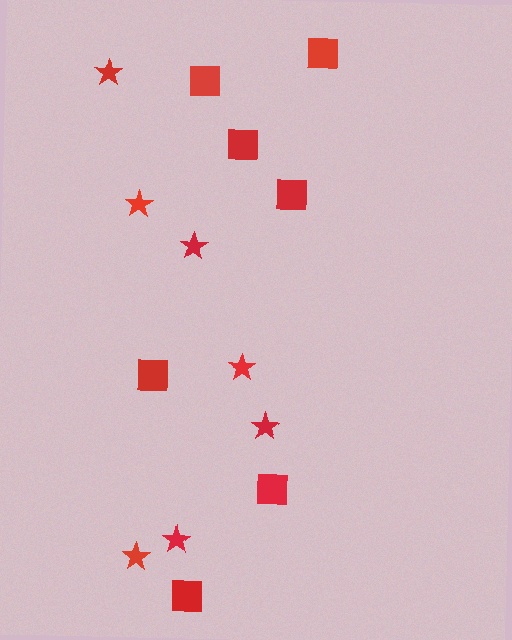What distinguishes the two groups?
There are 2 groups: one group of squares (7) and one group of stars (7).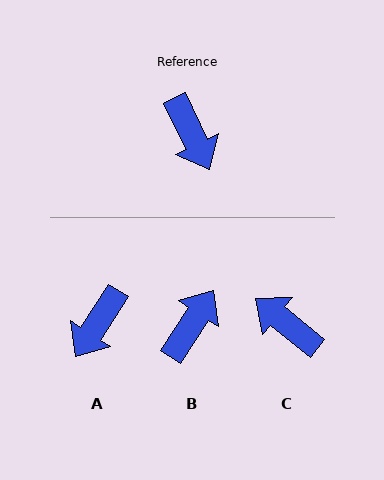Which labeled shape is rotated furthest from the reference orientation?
C, about 155 degrees away.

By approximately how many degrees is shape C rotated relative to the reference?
Approximately 155 degrees clockwise.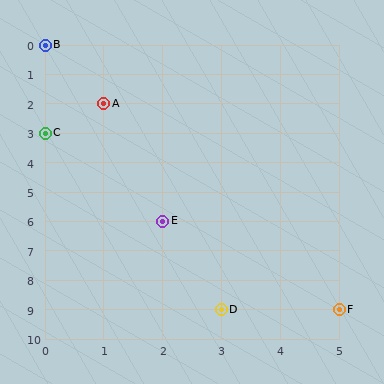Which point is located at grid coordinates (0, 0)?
Point B is at (0, 0).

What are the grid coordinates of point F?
Point F is at grid coordinates (5, 9).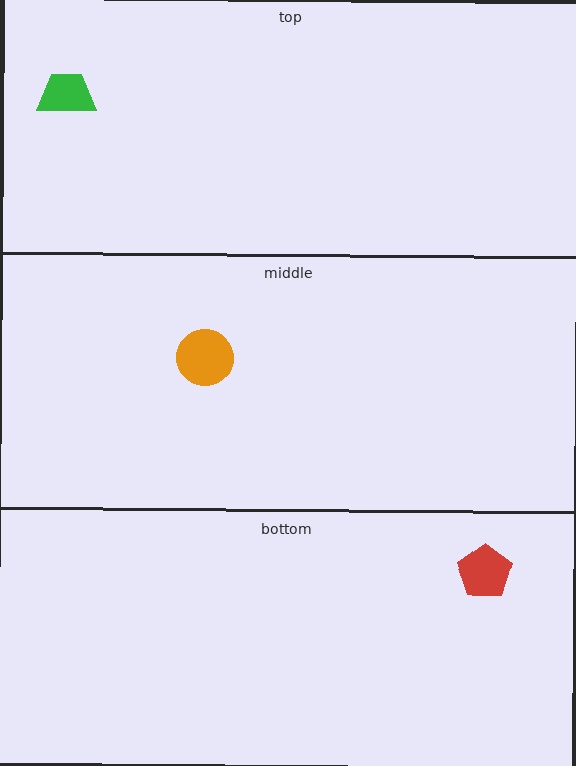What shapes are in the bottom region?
The red pentagon.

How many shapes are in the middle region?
1.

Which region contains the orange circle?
The middle region.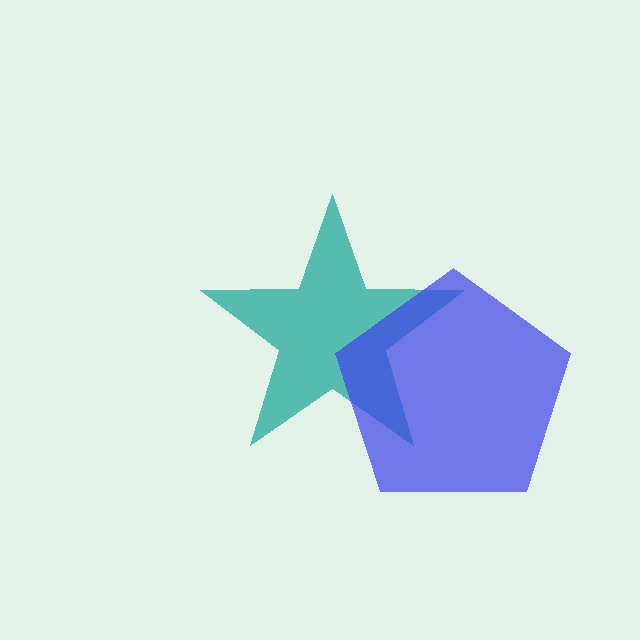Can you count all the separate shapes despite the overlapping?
Yes, there are 2 separate shapes.